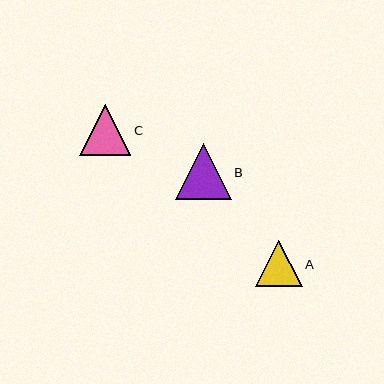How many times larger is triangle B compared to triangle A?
Triangle B is approximately 1.2 times the size of triangle A.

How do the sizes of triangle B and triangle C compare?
Triangle B and triangle C are approximately the same size.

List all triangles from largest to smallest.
From largest to smallest: B, C, A.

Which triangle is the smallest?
Triangle A is the smallest with a size of approximately 47 pixels.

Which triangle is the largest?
Triangle B is the largest with a size of approximately 56 pixels.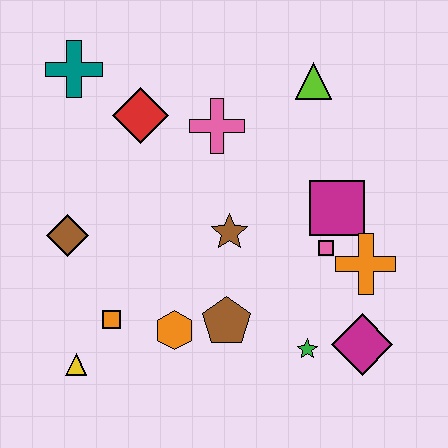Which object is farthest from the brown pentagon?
The teal cross is farthest from the brown pentagon.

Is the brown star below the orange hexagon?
No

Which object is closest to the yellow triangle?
The orange square is closest to the yellow triangle.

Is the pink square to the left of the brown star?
No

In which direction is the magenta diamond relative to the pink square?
The magenta diamond is below the pink square.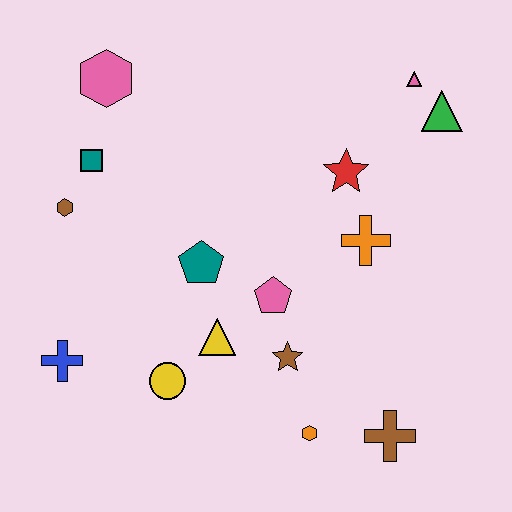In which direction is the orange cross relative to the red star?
The orange cross is below the red star.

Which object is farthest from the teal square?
The brown cross is farthest from the teal square.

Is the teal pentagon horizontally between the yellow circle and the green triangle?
Yes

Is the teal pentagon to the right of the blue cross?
Yes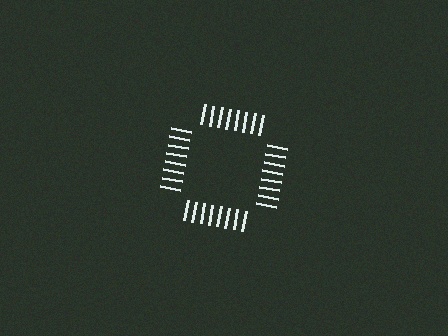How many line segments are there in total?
32 — 8 along each of the 4 edges.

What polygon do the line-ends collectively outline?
An illusory square — the line segments terminate on its edges but no continuous stroke is drawn.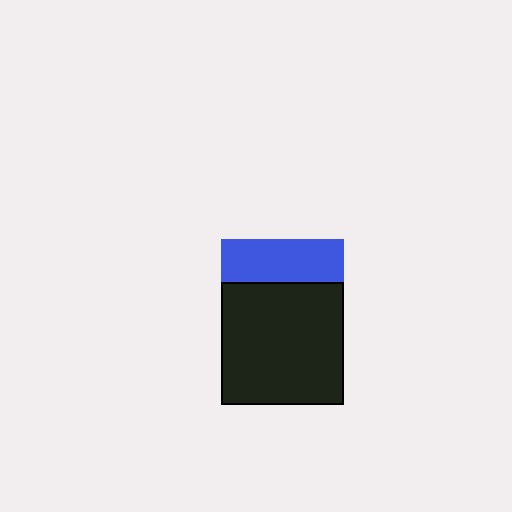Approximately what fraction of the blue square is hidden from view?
Roughly 66% of the blue square is hidden behind the black square.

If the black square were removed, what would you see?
You would see the complete blue square.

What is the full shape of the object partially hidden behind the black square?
The partially hidden object is a blue square.